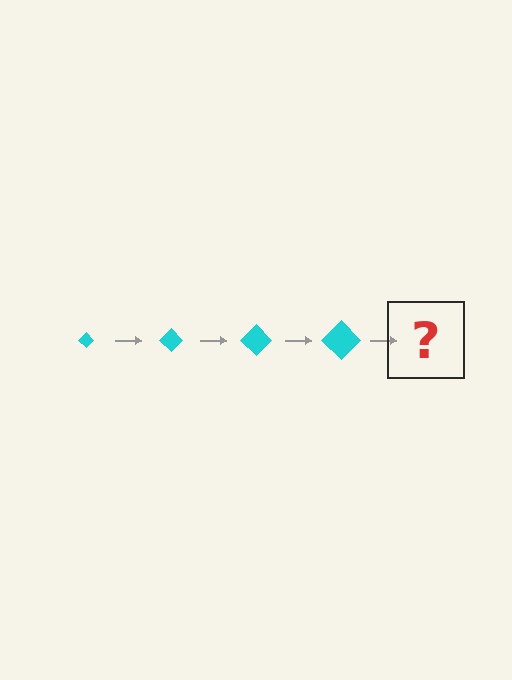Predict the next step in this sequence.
The next step is a cyan diamond, larger than the previous one.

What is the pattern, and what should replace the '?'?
The pattern is that the diamond gets progressively larger each step. The '?' should be a cyan diamond, larger than the previous one.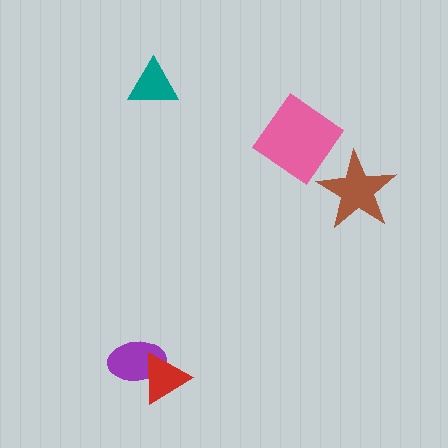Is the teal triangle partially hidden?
No, no other shape covers it.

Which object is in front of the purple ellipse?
The red triangle is in front of the purple ellipse.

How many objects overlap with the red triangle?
1 object overlaps with the red triangle.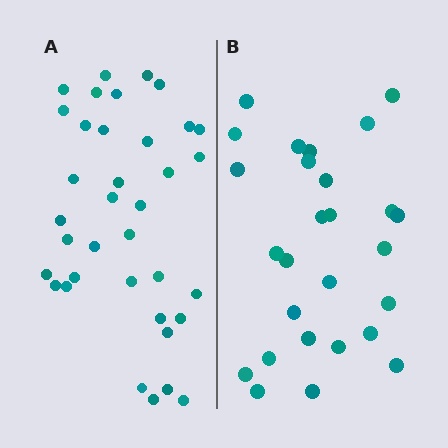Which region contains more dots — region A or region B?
Region A (the left region) has more dots.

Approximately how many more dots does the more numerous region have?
Region A has roughly 8 or so more dots than region B.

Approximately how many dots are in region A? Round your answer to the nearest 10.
About 40 dots. (The exact count is 36, which rounds to 40.)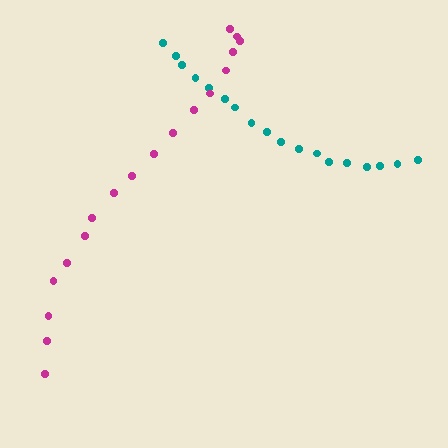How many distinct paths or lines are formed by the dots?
There are 2 distinct paths.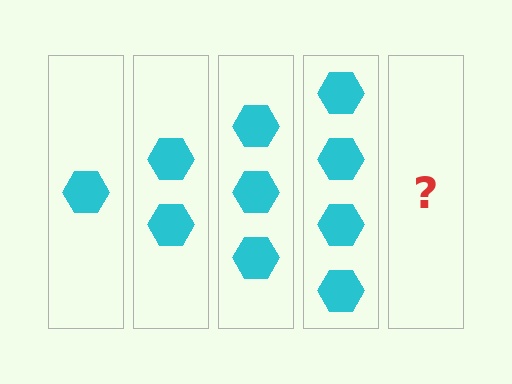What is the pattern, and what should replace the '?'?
The pattern is that each step adds one more hexagon. The '?' should be 5 hexagons.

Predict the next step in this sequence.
The next step is 5 hexagons.